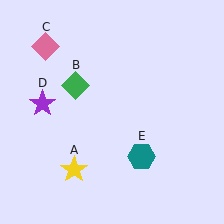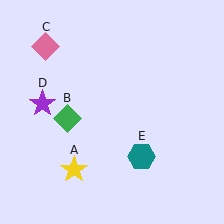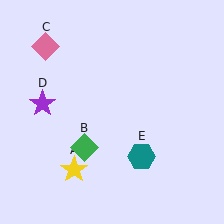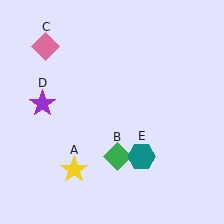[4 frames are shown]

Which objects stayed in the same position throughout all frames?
Yellow star (object A) and pink diamond (object C) and purple star (object D) and teal hexagon (object E) remained stationary.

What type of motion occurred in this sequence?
The green diamond (object B) rotated counterclockwise around the center of the scene.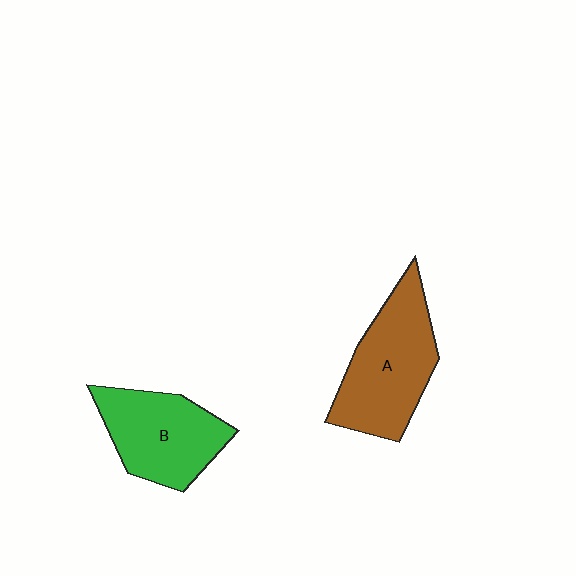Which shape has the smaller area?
Shape B (green).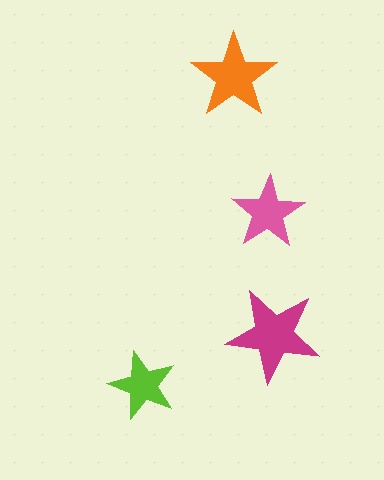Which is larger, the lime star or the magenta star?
The magenta one.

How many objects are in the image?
There are 4 objects in the image.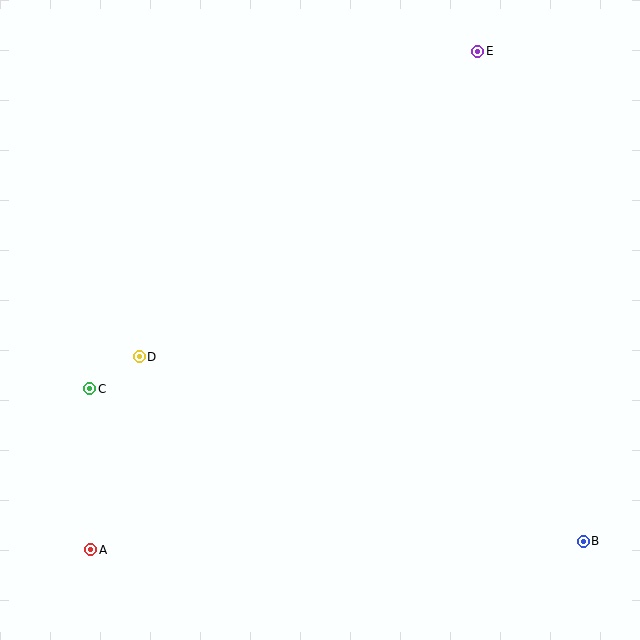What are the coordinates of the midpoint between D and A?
The midpoint between D and A is at (115, 453).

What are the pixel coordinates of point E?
Point E is at (478, 51).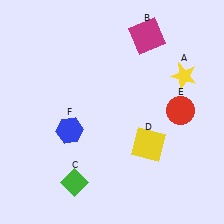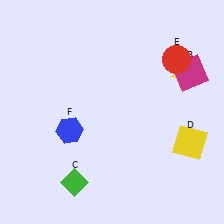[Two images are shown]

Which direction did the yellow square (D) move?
The yellow square (D) moved right.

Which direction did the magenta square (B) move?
The magenta square (B) moved right.